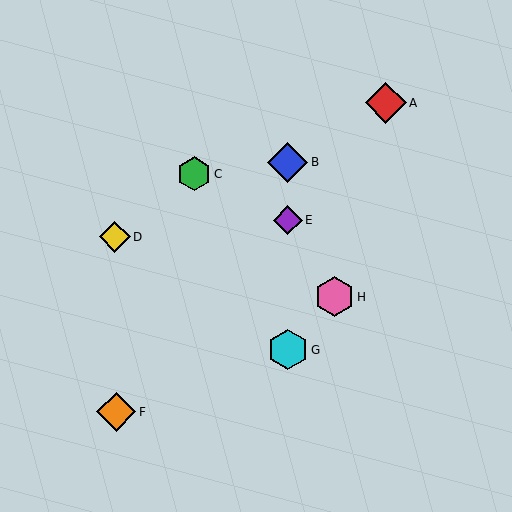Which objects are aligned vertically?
Objects B, E, G are aligned vertically.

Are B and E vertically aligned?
Yes, both are at x≈288.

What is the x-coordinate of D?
Object D is at x≈115.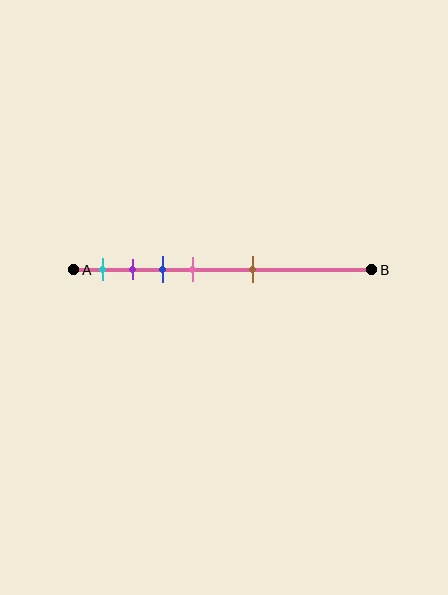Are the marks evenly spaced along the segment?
No, the marks are not evenly spaced.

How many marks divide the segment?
There are 5 marks dividing the segment.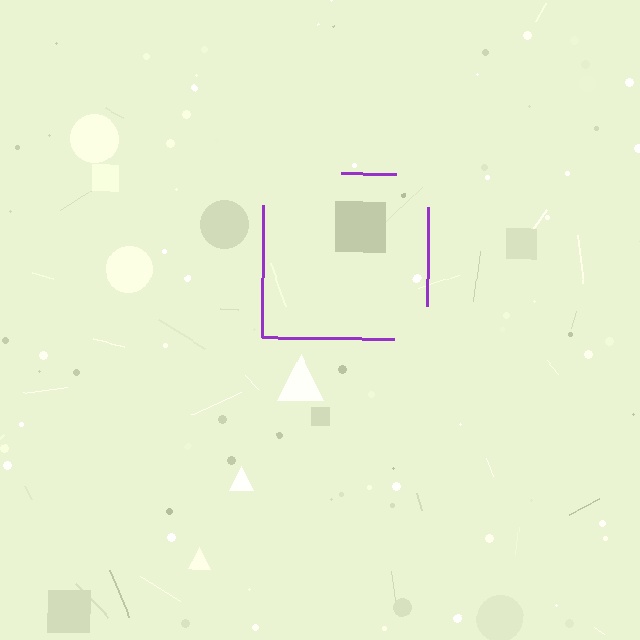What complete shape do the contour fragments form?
The contour fragments form a square.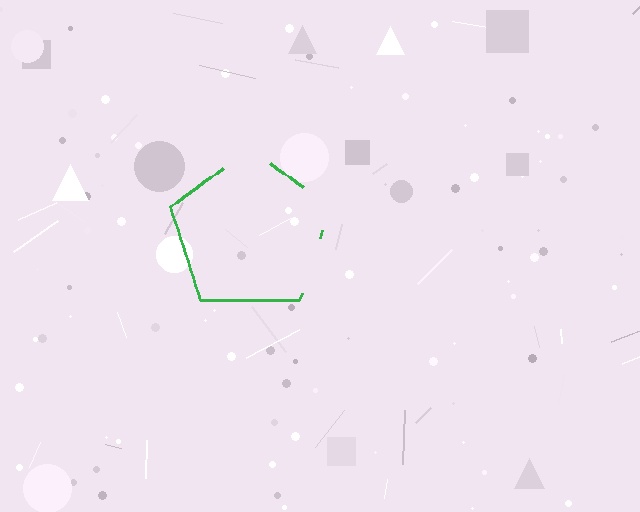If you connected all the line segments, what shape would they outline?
They would outline a pentagon.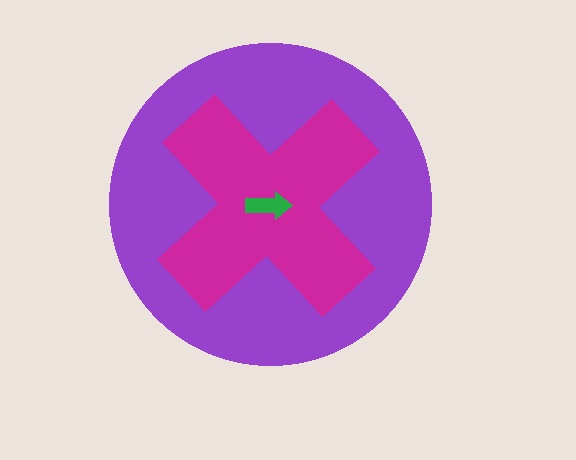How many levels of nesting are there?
3.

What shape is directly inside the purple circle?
The magenta cross.